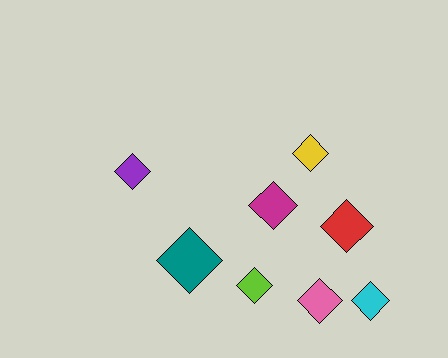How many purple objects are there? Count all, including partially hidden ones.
There is 1 purple object.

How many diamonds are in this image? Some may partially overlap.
There are 8 diamonds.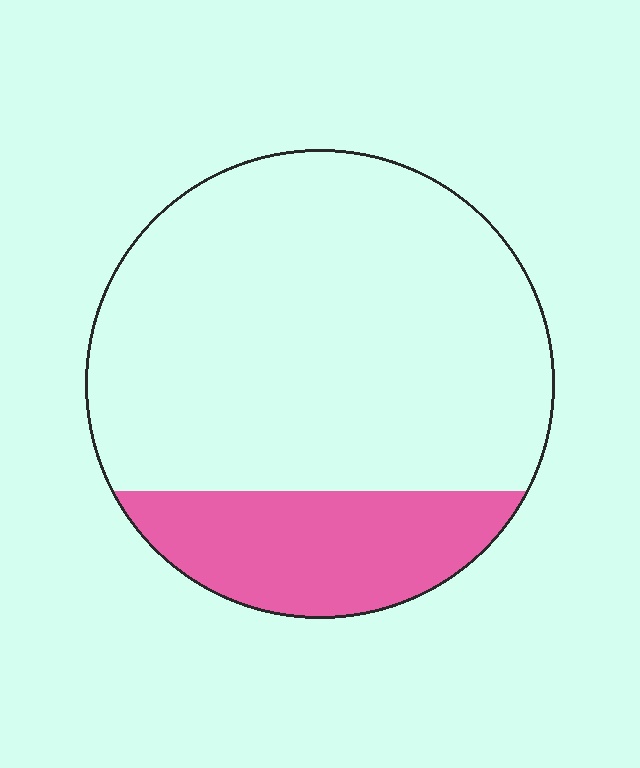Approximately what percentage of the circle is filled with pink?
Approximately 20%.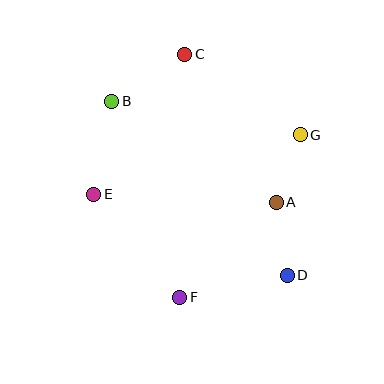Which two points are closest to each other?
Points A and G are closest to each other.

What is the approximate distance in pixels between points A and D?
The distance between A and D is approximately 74 pixels.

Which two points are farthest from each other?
Points B and D are farthest from each other.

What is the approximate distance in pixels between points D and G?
The distance between D and G is approximately 141 pixels.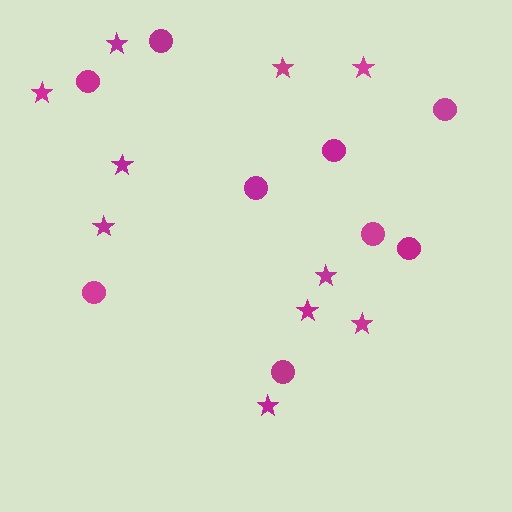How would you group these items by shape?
There are 2 groups: one group of circles (9) and one group of stars (10).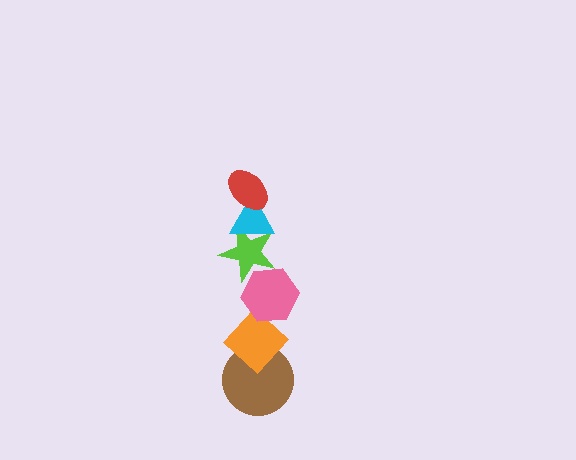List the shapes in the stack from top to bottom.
From top to bottom: the red ellipse, the cyan triangle, the lime star, the pink hexagon, the orange diamond, the brown circle.